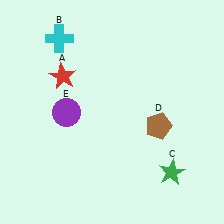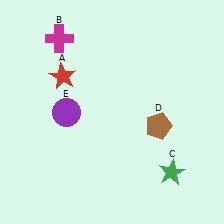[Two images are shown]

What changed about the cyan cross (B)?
In Image 1, B is cyan. In Image 2, it changed to magenta.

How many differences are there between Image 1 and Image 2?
There is 1 difference between the two images.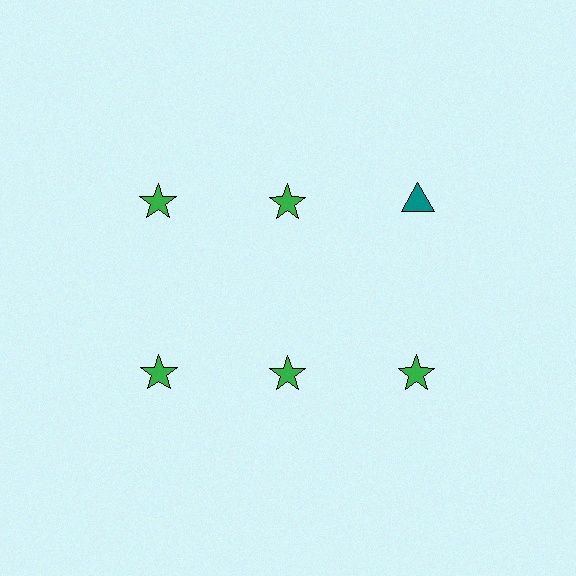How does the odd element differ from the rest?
It differs in both color (teal instead of green) and shape (triangle instead of star).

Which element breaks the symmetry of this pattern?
The teal triangle in the top row, center column breaks the symmetry. All other shapes are green stars.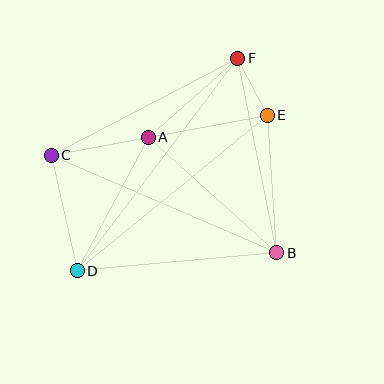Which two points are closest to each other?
Points E and F are closest to each other.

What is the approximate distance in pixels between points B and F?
The distance between B and F is approximately 198 pixels.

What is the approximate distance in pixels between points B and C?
The distance between B and C is approximately 246 pixels.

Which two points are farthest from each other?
Points D and F are farthest from each other.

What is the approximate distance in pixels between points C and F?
The distance between C and F is approximately 210 pixels.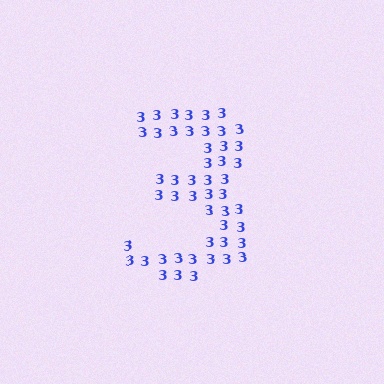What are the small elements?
The small elements are digit 3's.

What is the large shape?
The large shape is the digit 3.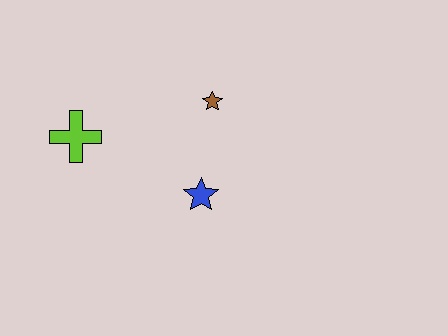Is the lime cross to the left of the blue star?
Yes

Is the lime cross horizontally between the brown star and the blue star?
No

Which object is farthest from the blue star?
The lime cross is farthest from the blue star.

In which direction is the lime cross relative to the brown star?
The lime cross is to the left of the brown star.